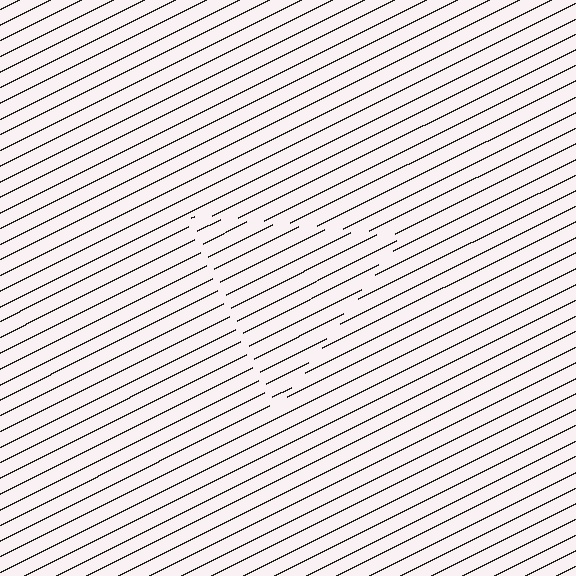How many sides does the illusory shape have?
3 sides — the line-ends trace a triangle.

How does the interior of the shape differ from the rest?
The interior of the shape contains the same grating, shifted by half a period — the contour is defined by the phase discontinuity where line-ends from the inner and outer gratings abut.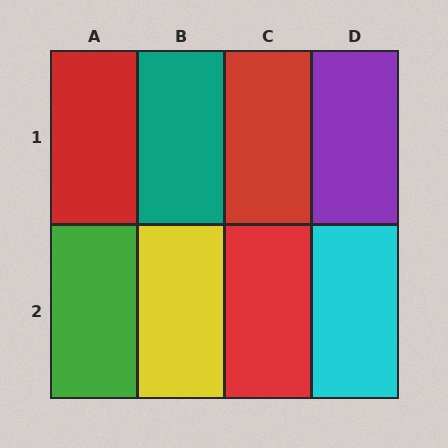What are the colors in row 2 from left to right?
Green, yellow, red, cyan.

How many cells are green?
1 cell is green.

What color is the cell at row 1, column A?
Red.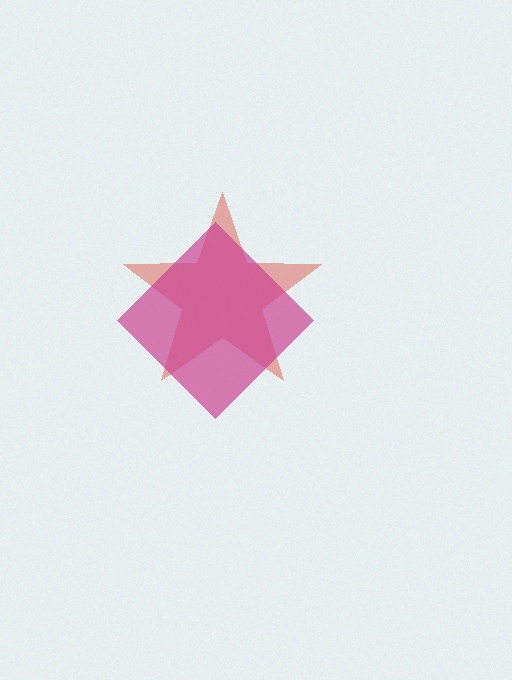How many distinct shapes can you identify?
There are 2 distinct shapes: a red star, a magenta diamond.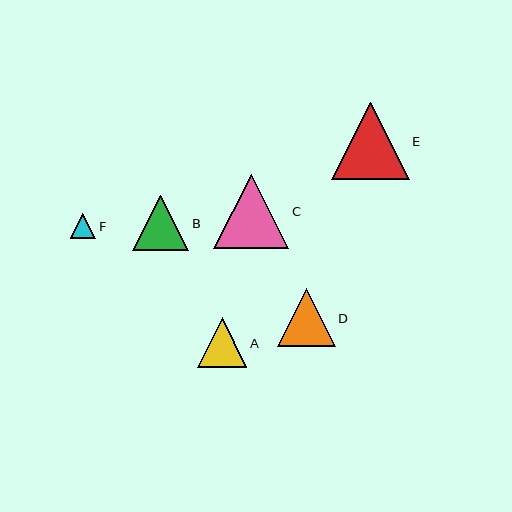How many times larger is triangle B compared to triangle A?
Triangle B is approximately 1.1 times the size of triangle A.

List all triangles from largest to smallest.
From largest to smallest: E, C, D, B, A, F.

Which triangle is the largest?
Triangle E is the largest with a size of approximately 78 pixels.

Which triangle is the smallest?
Triangle F is the smallest with a size of approximately 26 pixels.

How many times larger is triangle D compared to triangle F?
Triangle D is approximately 2.3 times the size of triangle F.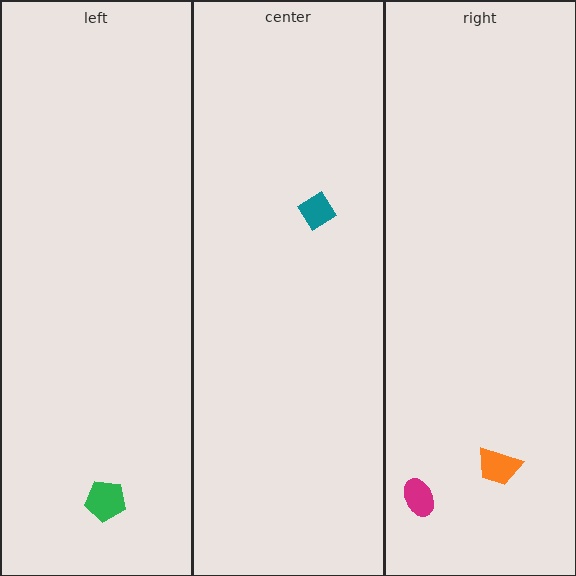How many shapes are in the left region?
1.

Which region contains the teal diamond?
The center region.